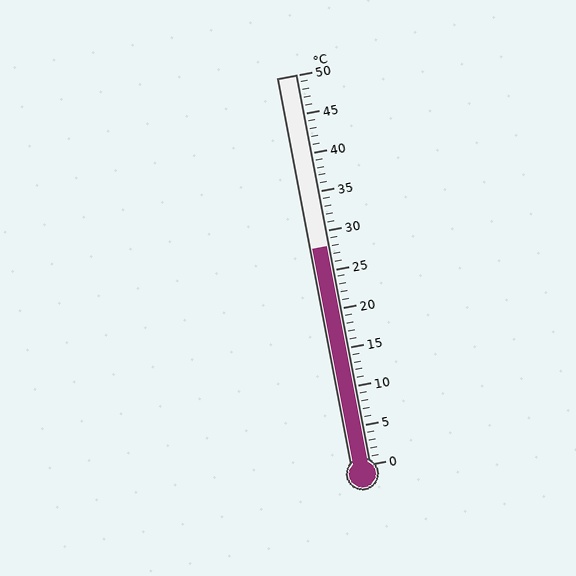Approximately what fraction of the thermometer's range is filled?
The thermometer is filled to approximately 55% of its range.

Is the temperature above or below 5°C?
The temperature is above 5°C.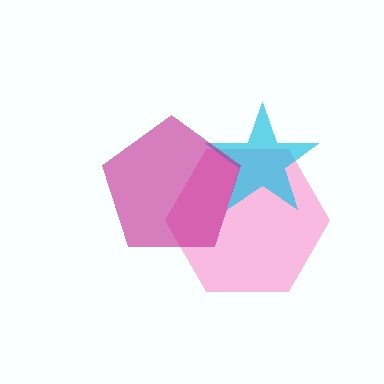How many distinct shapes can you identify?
There are 3 distinct shapes: a pink hexagon, a cyan star, a magenta pentagon.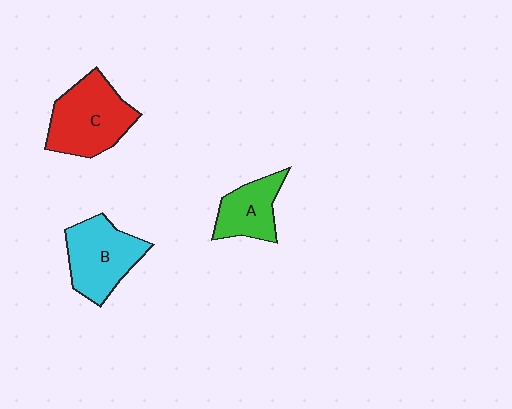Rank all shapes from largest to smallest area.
From largest to smallest: C (red), B (cyan), A (green).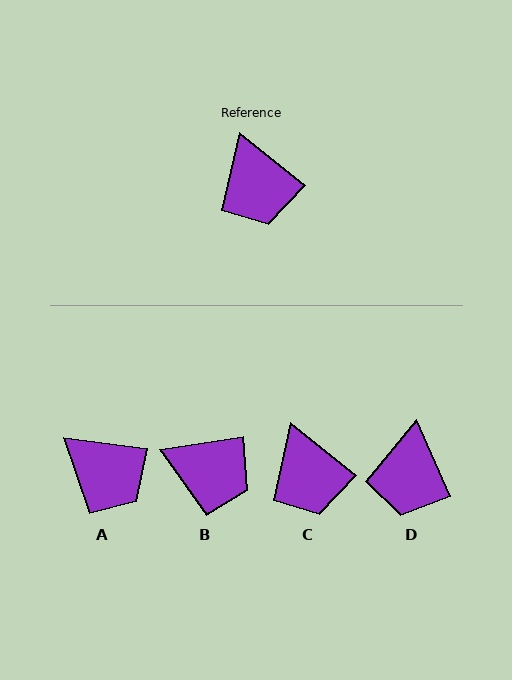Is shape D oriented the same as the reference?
No, it is off by about 27 degrees.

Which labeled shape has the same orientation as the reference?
C.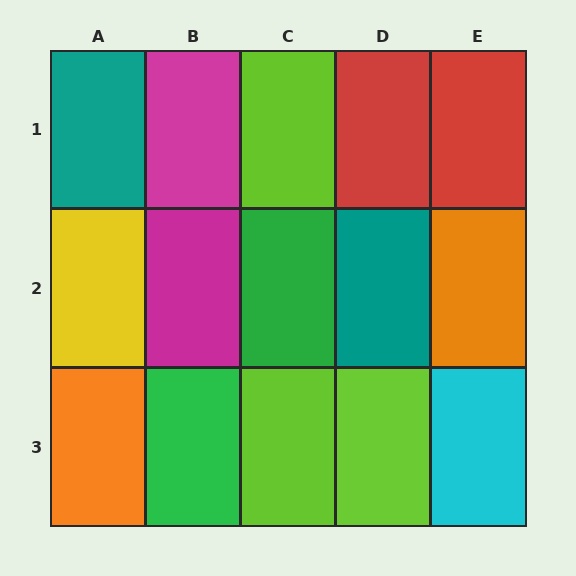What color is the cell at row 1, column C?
Lime.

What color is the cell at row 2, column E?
Orange.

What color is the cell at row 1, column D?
Red.